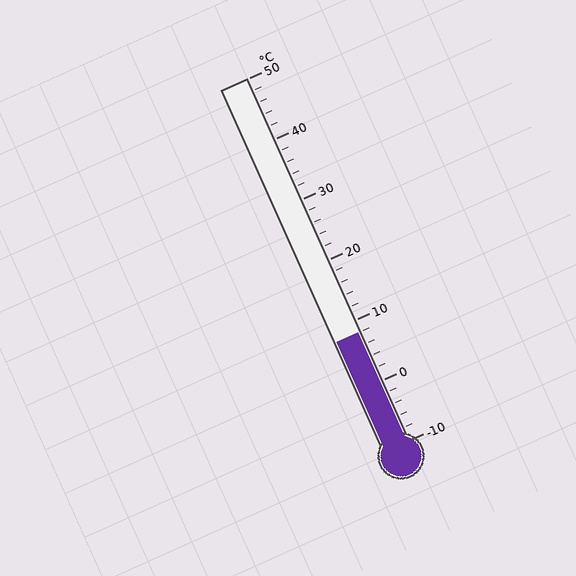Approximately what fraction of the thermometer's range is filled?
The thermometer is filled to approximately 30% of its range.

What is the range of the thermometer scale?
The thermometer scale ranges from -10°C to 50°C.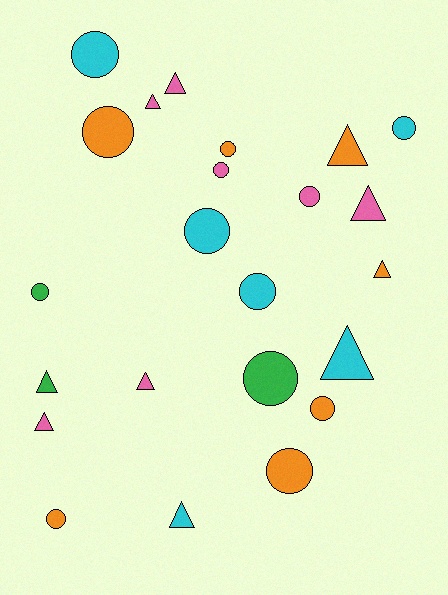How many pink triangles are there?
There are 5 pink triangles.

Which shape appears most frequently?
Circle, with 13 objects.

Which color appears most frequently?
Orange, with 7 objects.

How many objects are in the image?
There are 23 objects.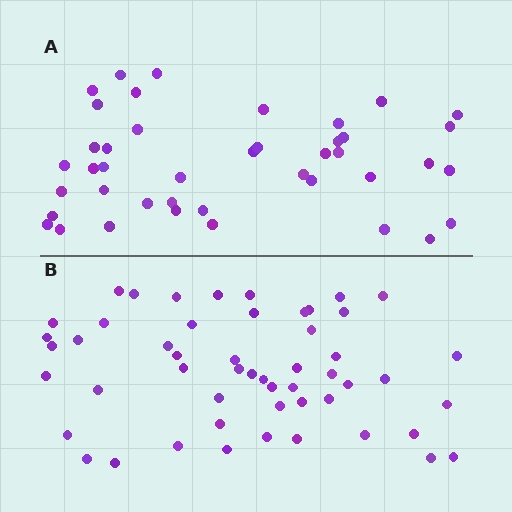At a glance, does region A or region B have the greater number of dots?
Region B (the bottom region) has more dots.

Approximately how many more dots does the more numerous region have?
Region B has roughly 10 or so more dots than region A.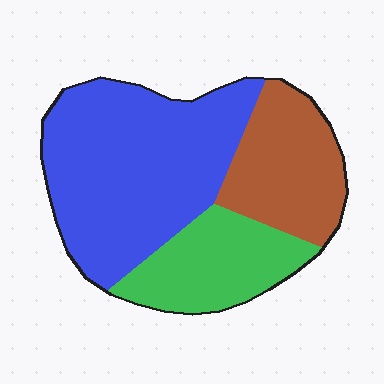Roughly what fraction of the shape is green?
Green covers 23% of the shape.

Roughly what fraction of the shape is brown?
Brown covers roughly 25% of the shape.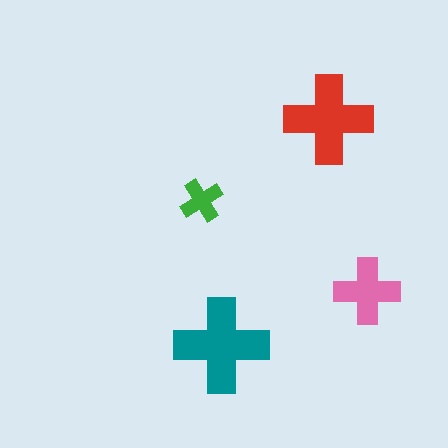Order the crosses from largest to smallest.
the teal one, the red one, the pink one, the green one.